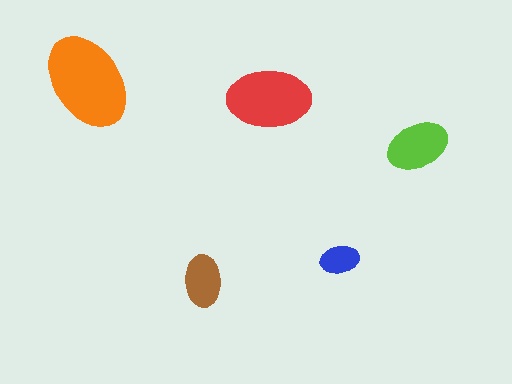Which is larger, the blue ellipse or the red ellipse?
The red one.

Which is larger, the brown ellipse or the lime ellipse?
The lime one.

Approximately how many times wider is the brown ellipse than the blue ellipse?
About 1.5 times wider.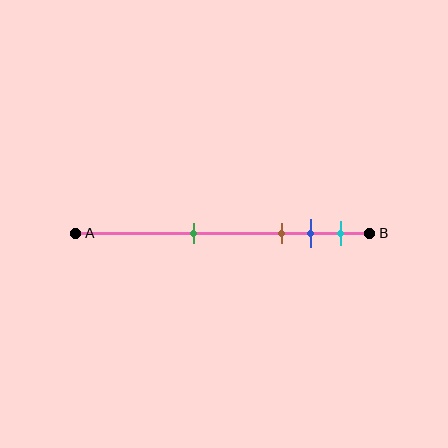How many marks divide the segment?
There are 4 marks dividing the segment.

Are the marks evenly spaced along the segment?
No, the marks are not evenly spaced.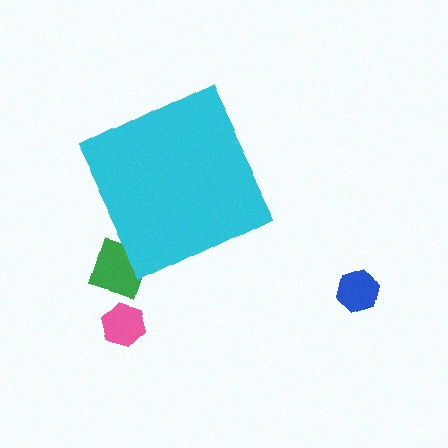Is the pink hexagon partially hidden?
No, the pink hexagon is fully visible.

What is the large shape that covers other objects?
A cyan diamond.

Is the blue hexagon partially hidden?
No, the blue hexagon is fully visible.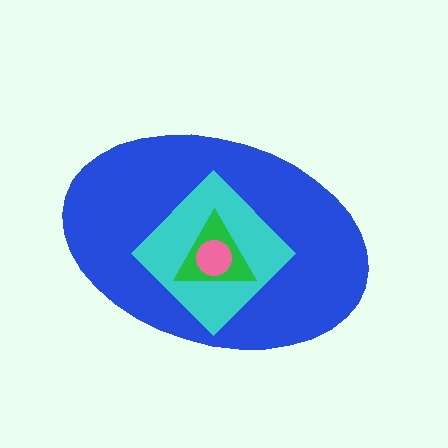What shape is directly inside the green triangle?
The pink circle.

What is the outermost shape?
The blue ellipse.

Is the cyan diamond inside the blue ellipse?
Yes.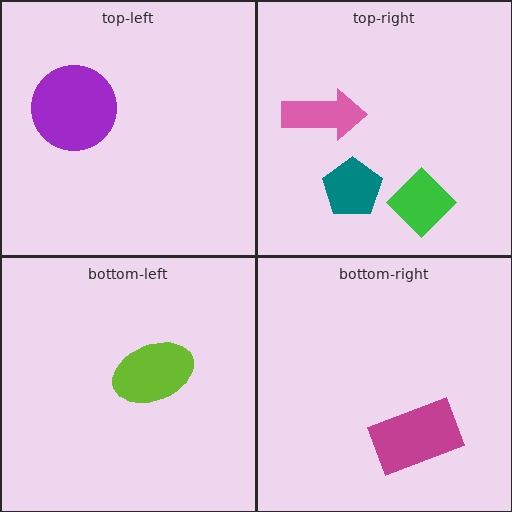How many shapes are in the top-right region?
3.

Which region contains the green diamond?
The top-right region.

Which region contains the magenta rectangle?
The bottom-right region.